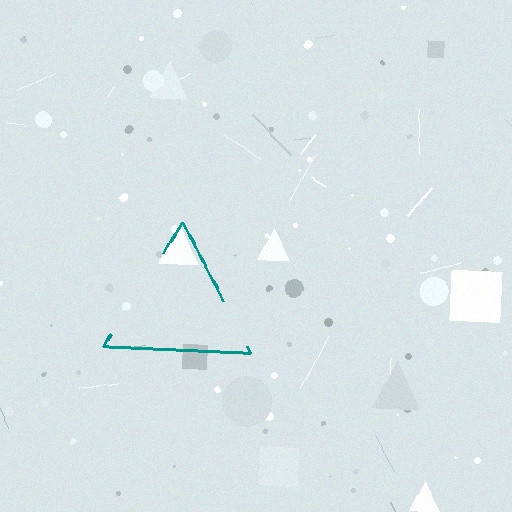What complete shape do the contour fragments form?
The contour fragments form a triangle.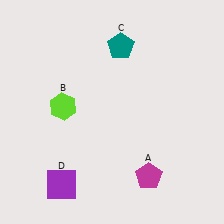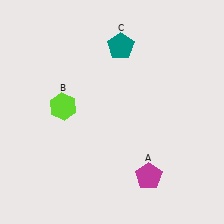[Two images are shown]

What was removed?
The purple square (D) was removed in Image 2.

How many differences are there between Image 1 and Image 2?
There is 1 difference between the two images.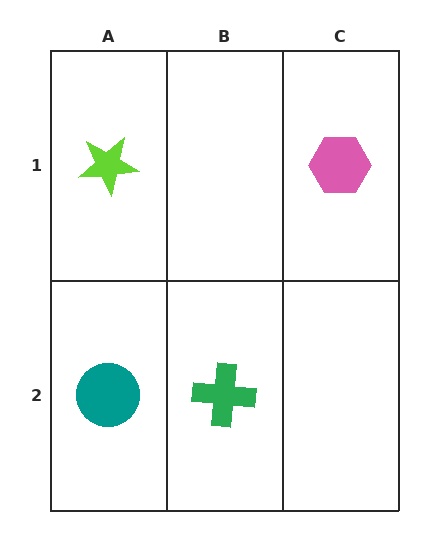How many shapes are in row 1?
2 shapes.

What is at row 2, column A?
A teal circle.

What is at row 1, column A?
A lime star.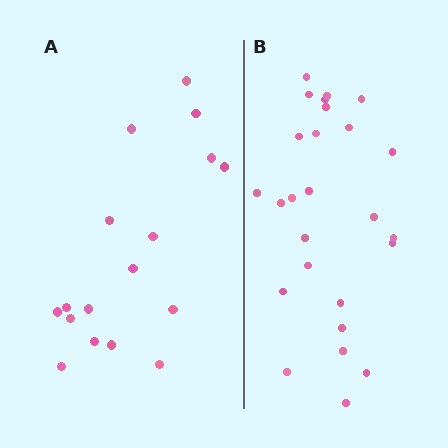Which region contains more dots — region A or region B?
Region B (the right region) has more dots.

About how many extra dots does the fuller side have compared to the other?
Region B has roughly 8 or so more dots than region A.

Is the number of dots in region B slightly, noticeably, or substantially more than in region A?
Region B has substantially more. The ratio is roughly 1.5 to 1.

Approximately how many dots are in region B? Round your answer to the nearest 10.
About 30 dots. (The exact count is 26, which rounds to 30.)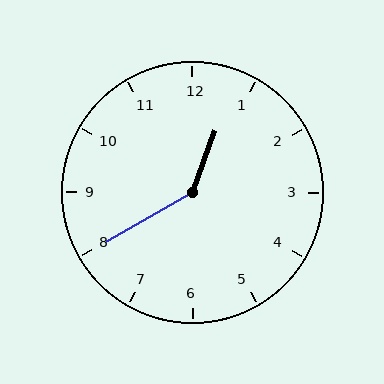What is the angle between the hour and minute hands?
Approximately 140 degrees.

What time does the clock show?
12:40.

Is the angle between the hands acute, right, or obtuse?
It is obtuse.